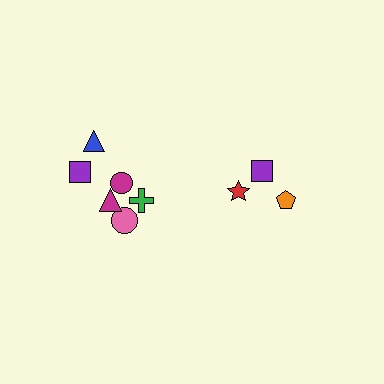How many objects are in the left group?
There are 6 objects.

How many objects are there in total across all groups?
There are 9 objects.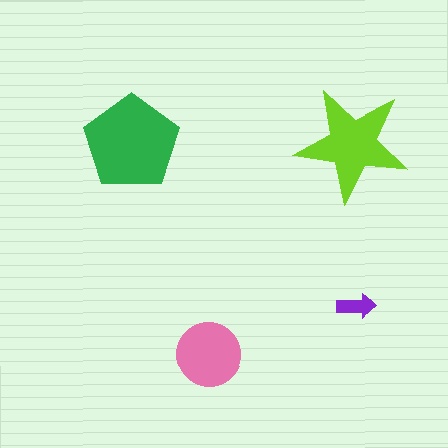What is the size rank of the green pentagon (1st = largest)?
1st.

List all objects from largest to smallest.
The green pentagon, the lime star, the pink circle, the purple arrow.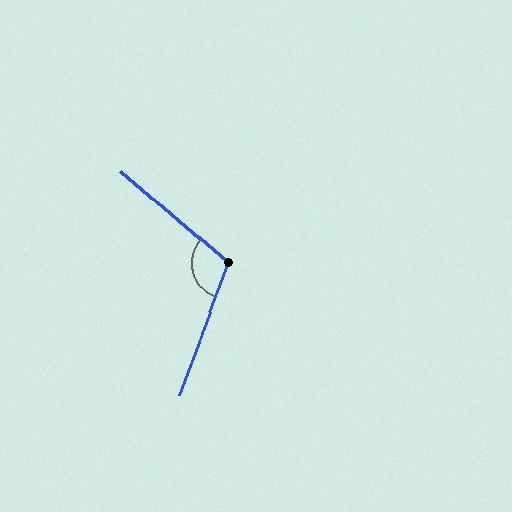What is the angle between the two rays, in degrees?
Approximately 110 degrees.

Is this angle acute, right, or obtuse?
It is obtuse.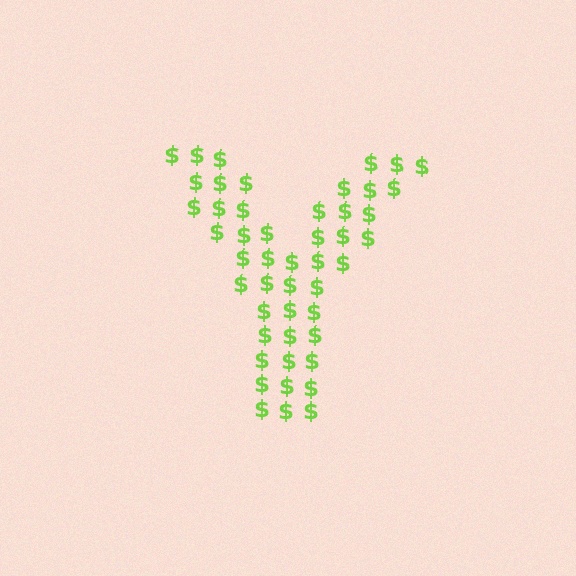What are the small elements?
The small elements are dollar signs.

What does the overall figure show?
The overall figure shows the letter Y.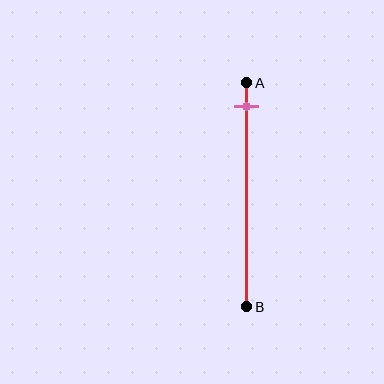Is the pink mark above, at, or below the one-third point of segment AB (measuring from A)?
The pink mark is above the one-third point of segment AB.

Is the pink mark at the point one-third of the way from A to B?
No, the mark is at about 10% from A, not at the 33% one-third point.